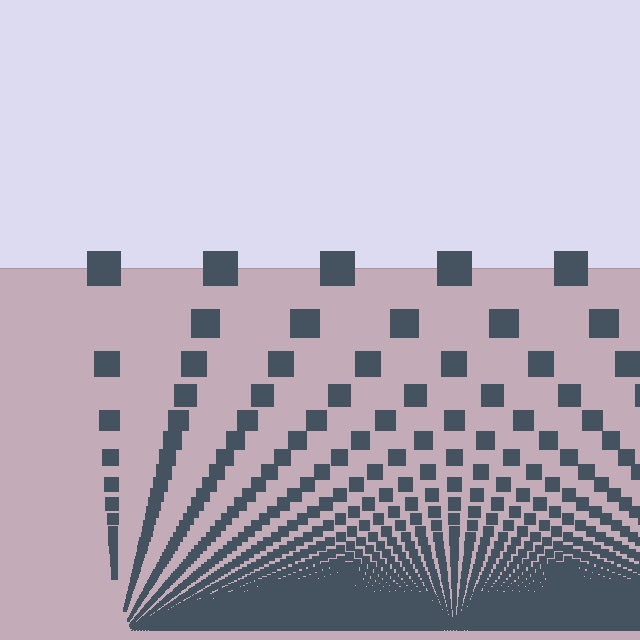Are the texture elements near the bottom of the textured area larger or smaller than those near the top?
Smaller. The gradient is inverted — elements near the bottom are smaller and denser.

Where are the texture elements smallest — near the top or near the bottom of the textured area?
Near the bottom.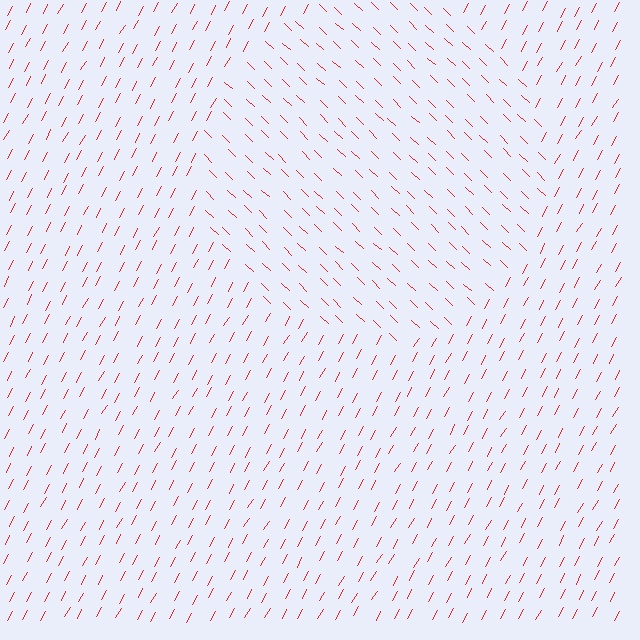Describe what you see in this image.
The image is filled with small red line segments. A circle region in the image has lines oriented differently from the surrounding lines, creating a visible texture boundary.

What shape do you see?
I see a circle.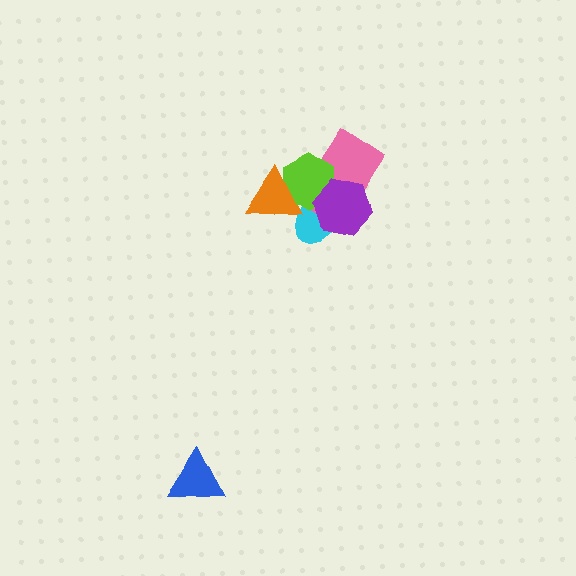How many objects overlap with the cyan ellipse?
4 objects overlap with the cyan ellipse.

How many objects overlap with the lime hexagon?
4 objects overlap with the lime hexagon.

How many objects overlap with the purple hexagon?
3 objects overlap with the purple hexagon.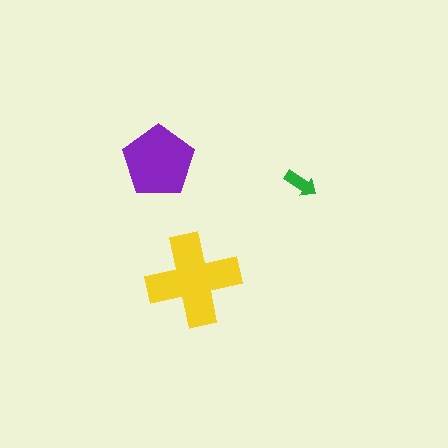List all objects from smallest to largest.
The green arrow, the purple pentagon, the yellow cross.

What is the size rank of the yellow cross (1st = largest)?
1st.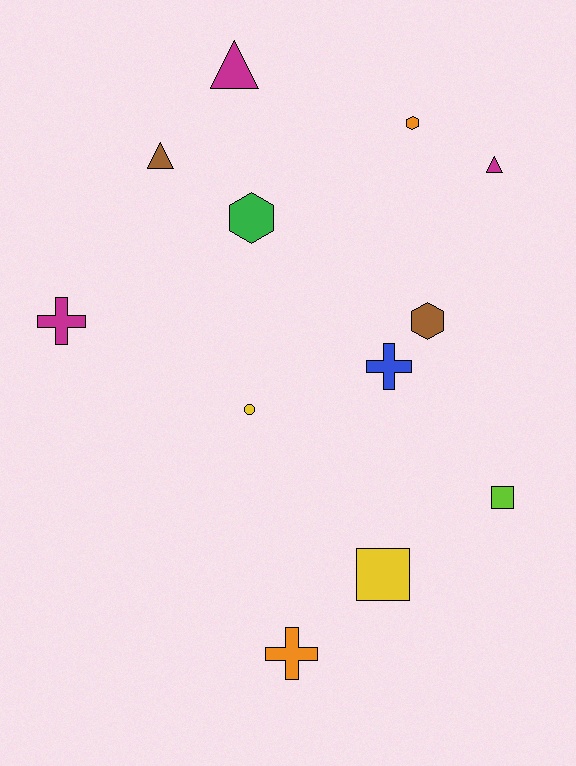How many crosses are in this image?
There are 3 crosses.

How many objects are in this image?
There are 12 objects.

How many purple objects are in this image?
There are no purple objects.